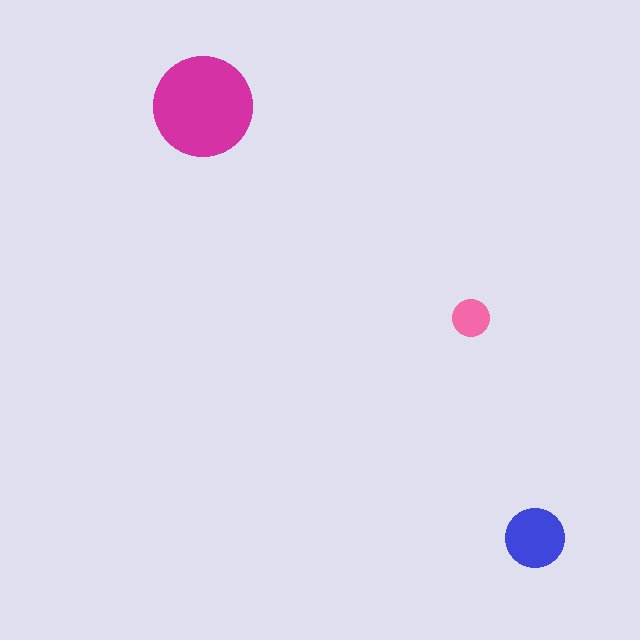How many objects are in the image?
There are 3 objects in the image.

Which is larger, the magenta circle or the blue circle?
The magenta one.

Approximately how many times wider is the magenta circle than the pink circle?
About 2.5 times wider.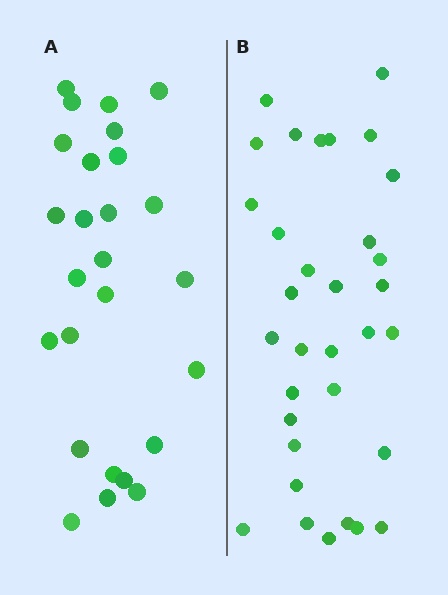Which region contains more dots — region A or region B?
Region B (the right region) has more dots.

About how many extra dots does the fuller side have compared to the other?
Region B has roughly 8 or so more dots than region A.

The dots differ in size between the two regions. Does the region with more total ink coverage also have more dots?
No. Region A has more total ink coverage because its dots are larger, but region B actually contains more individual dots. Total area can be misleading — the number of items is what matters here.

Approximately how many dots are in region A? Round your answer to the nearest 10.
About 30 dots. (The exact count is 26, which rounds to 30.)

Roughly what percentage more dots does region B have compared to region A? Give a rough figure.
About 25% more.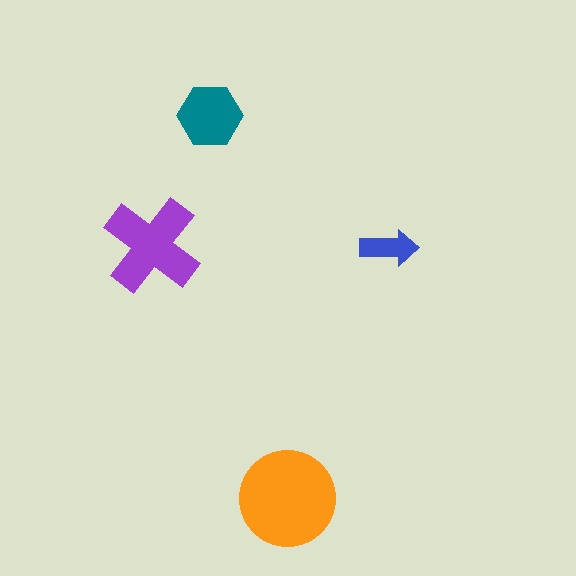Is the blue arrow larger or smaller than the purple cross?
Smaller.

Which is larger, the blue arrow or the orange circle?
The orange circle.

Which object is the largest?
The orange circle.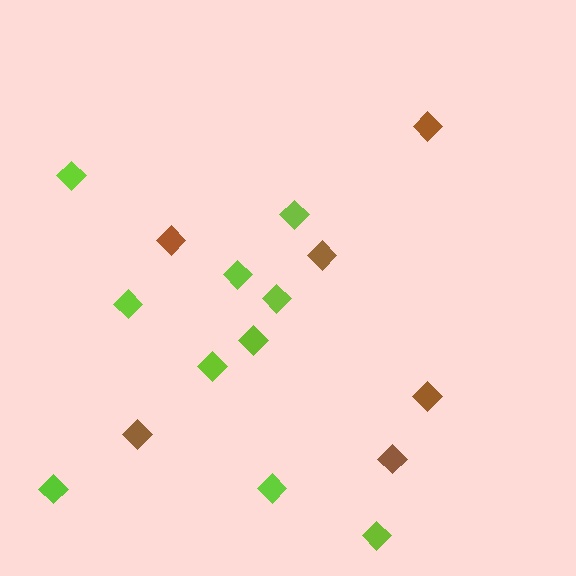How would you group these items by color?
There are 2 groups: one group of lime diamonds (10) and one group of brown diamonds (6).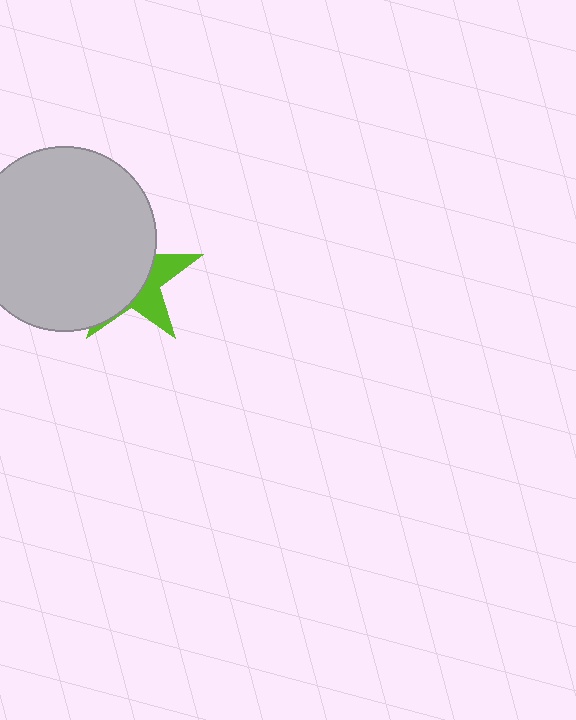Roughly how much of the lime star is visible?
A small part of it is visible (roughly 34%).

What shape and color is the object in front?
The object in front is a light gray circle.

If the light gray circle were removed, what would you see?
You would see the complete lime star.